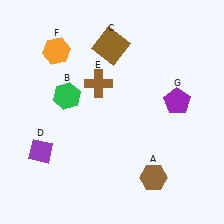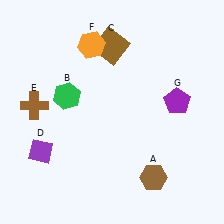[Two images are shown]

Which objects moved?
The objects that moved are: the brown cross (E), the orange hexagon (F).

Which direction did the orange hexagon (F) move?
The orange hexagon (F) moved right.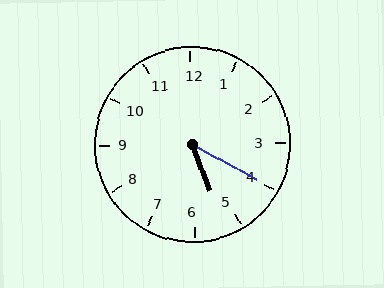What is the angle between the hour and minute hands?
Approximately 40 degrees.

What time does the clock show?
5:20.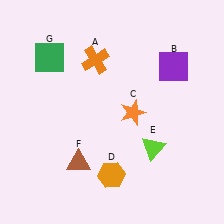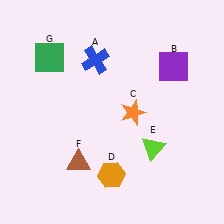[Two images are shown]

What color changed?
The cross (A) changed from orange in Image 1 to blue in Image 2.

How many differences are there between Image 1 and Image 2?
There is 1 difference between the two images.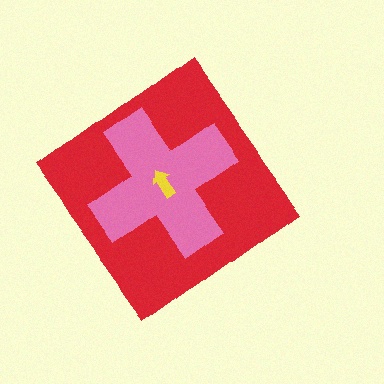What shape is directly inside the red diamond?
The pink cross.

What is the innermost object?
The yellow arrow.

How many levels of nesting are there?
3.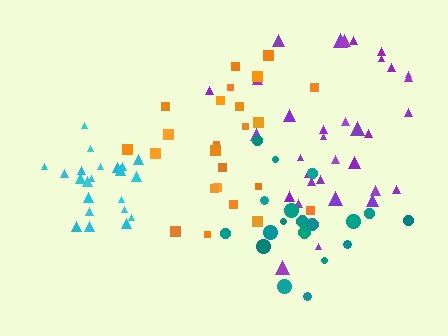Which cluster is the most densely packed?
Cyan.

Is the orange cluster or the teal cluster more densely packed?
Teal.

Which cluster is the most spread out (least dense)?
Purple.